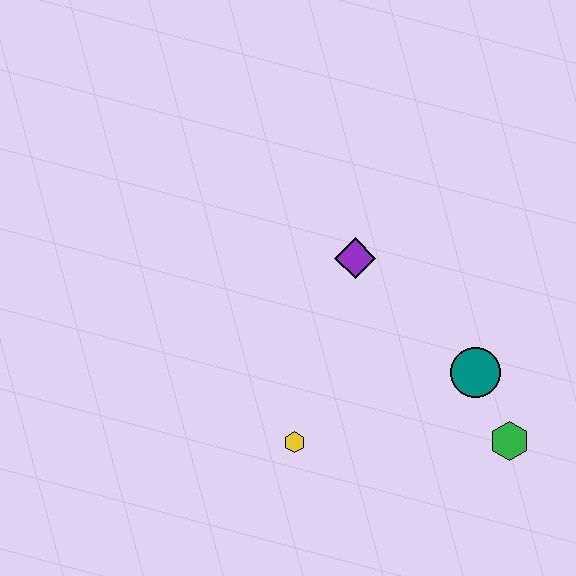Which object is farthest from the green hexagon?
The purple diamond is farthest from the green hexagon.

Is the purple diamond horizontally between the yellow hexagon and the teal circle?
Yes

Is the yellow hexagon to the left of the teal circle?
Yes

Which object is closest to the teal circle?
The green hexagon is closest to the teal circle.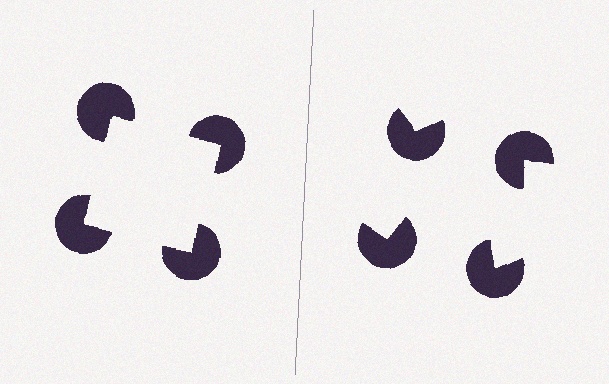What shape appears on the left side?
An illusory square.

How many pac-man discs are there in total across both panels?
8 — 4 on each side.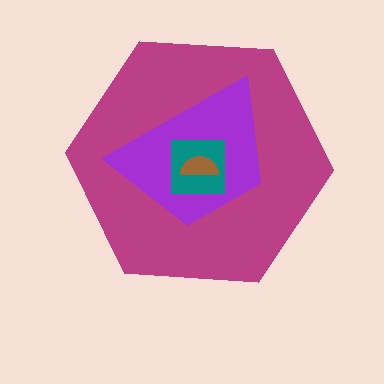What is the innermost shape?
The brown semicircle.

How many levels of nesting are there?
4.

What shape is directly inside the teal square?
The brown semicircle.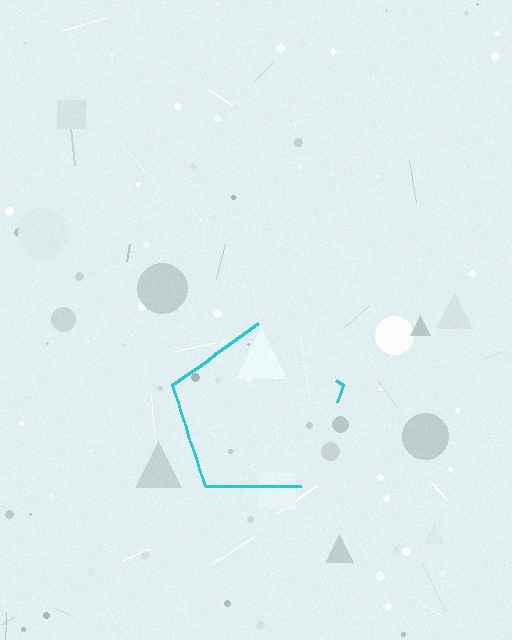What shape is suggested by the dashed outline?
The dashed outline suggests a pentagon.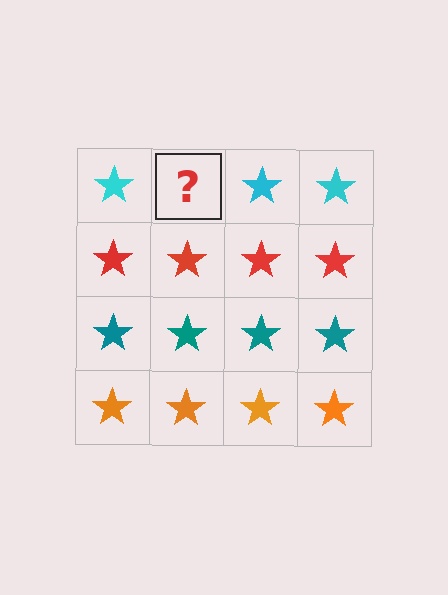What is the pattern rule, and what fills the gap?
The rule is that each row has a consistent color. The gap should be filled with a cyan star.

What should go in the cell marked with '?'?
The missing cell should contain a cyan star.